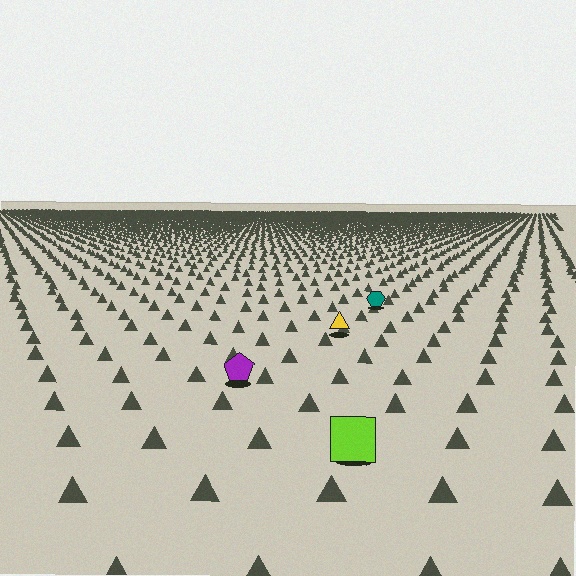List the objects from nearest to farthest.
From nearest to farthest: the lime square, the purple pentagon, the yellow triangle, the teal hexagon.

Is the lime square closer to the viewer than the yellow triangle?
Yes. The lime square is closer — you can tell from the texture gradient: the ground texture is coarser near it.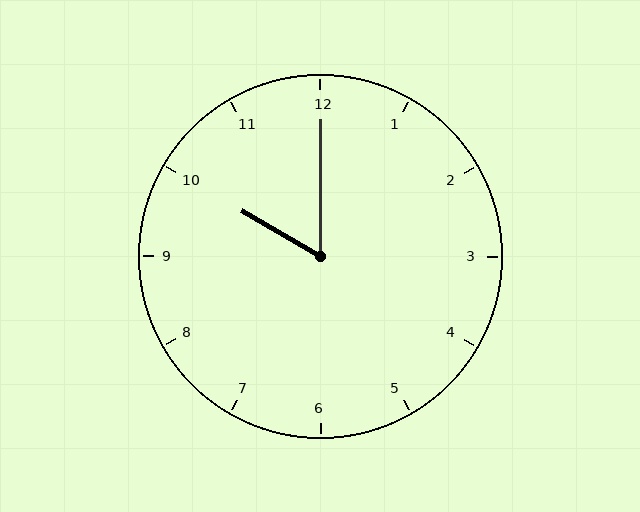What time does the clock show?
10:00.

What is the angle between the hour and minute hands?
Approximately 60 degrees.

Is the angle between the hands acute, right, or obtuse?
It is acute.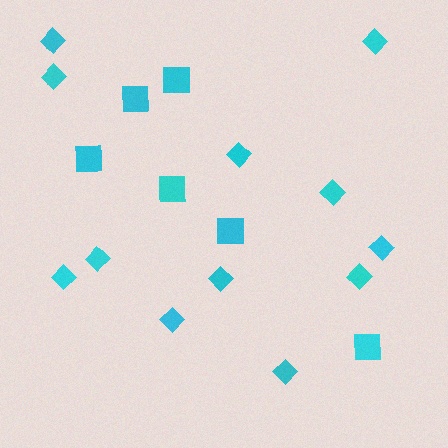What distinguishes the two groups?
There are 2 groups: one group of diamonds (12) and one group of squares (6).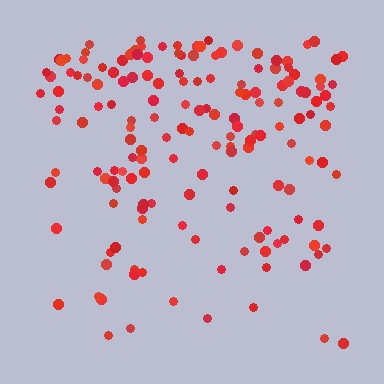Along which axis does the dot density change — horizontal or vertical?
Vertical.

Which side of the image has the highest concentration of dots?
The top.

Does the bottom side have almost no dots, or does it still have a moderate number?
Still a moderate number, just noticeably fewer than the top.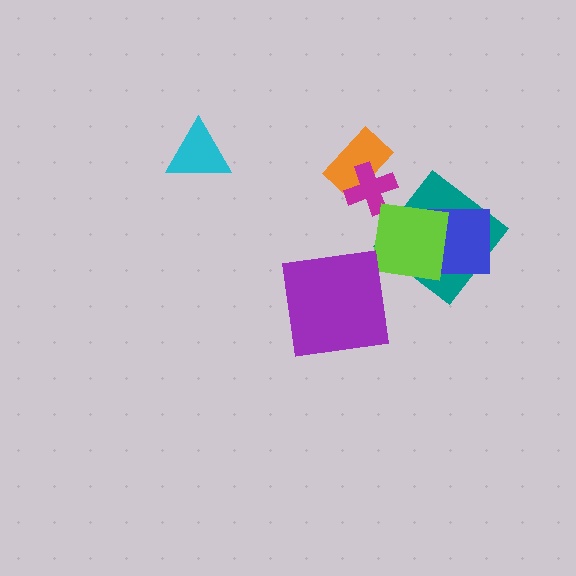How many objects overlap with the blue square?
2 objects overlap with the blue square.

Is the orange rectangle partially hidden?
Yes, it is partially covered by another shape.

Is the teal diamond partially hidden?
Yes, it is partially covered by another shape.